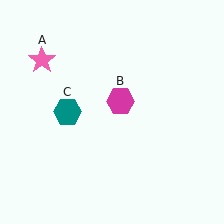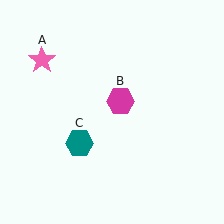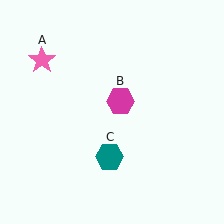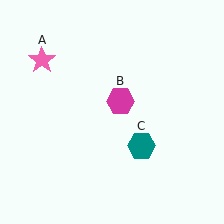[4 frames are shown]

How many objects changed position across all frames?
1 object changed position: teal hexagon (object C).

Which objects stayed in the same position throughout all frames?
Pink star (object A) and magenta hexagon (object B) remained stationary.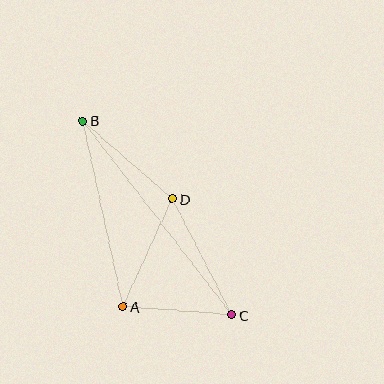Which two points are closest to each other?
Points A and C are closest to each other.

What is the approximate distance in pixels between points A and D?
The distance between A and D is approximately 118 pixels.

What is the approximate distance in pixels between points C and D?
The distance between C and D is approximately 130 pixels.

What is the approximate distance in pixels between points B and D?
The distance between B and D is approximately 119 pixels.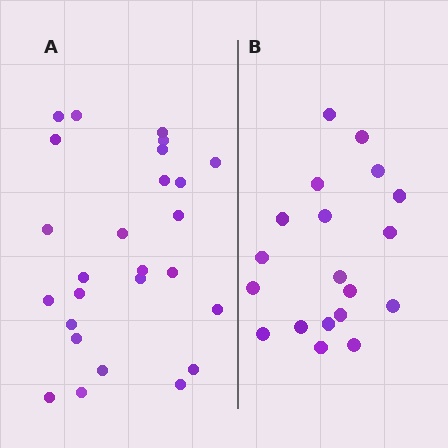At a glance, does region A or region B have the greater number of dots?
Region A (the left region) has more dots.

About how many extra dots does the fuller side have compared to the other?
Region A has roughly 8 or so more dots than region B.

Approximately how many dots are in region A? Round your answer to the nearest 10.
About 30 dots. (The exact count is 26, which rounds to 30.)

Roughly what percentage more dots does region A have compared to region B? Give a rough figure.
About 35% more.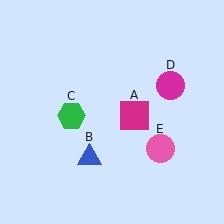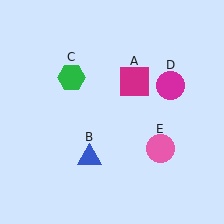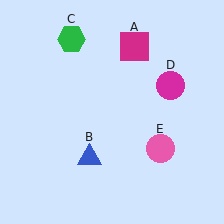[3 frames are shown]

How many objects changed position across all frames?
2 objects changed position: magenta square (object A), green hexagon (object C).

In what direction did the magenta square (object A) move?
The magenta square (object A) moved up.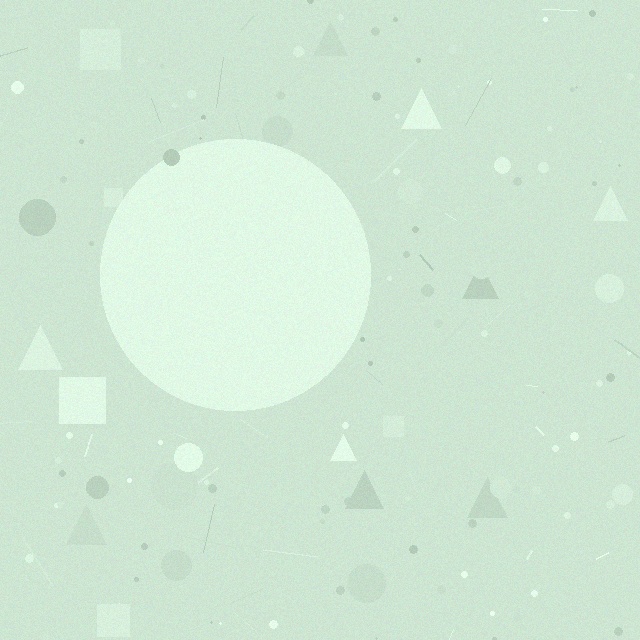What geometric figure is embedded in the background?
A circle is embedded in the background.